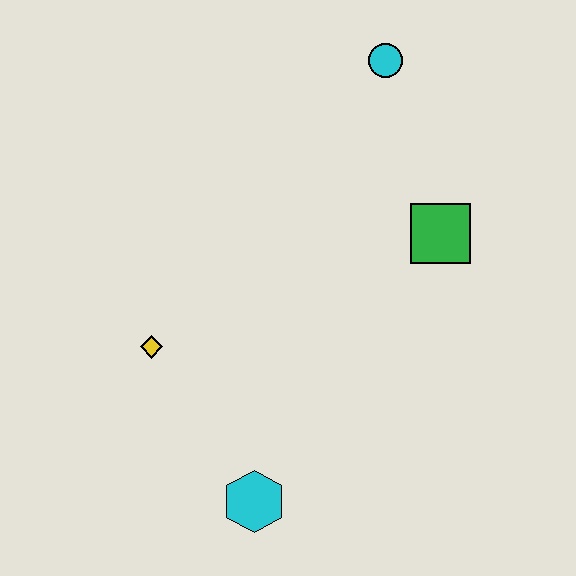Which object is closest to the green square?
The cyan circle is closest to the green square.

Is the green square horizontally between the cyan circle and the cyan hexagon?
No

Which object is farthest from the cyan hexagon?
The cyan circle is farthest from the cyan hexagon.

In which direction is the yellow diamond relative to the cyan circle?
The yellow diamond is below the cyan circle.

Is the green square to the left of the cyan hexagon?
No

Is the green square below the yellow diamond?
No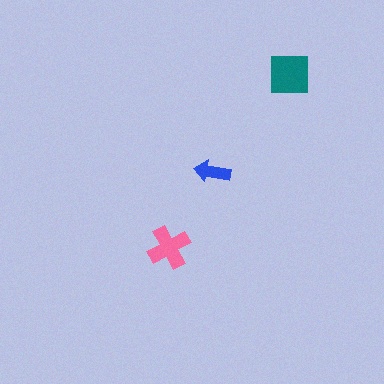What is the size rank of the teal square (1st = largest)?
1st.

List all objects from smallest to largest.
The blue arrow, the pink cross, the teal square.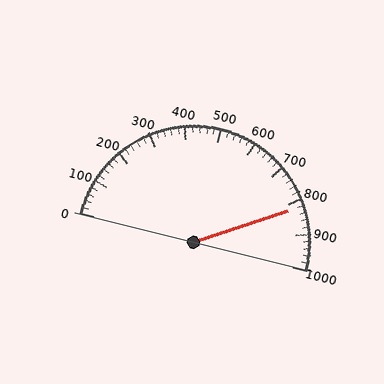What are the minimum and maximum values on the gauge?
The gauge ranges from 0 to 1000.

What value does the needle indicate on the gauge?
The needle indicates approximately 820.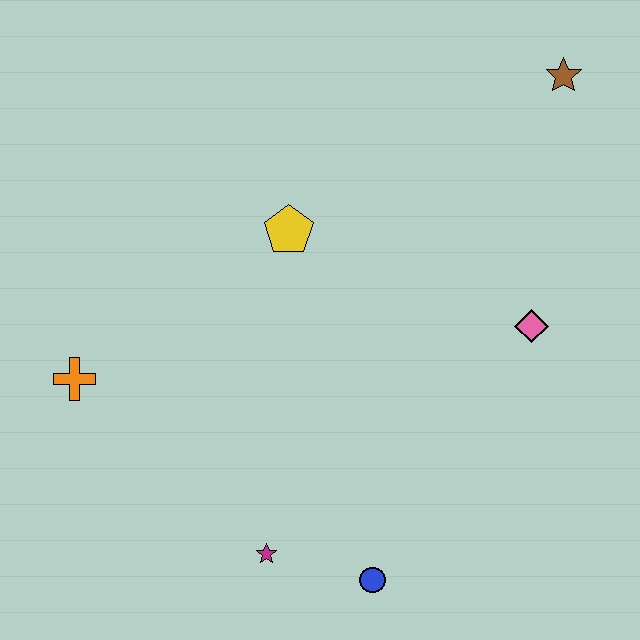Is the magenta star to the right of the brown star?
No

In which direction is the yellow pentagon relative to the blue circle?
The yellow pentagon is above the blue circle.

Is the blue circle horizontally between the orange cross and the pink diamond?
Yes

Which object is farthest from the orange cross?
The brown star is farthest from the orange cross.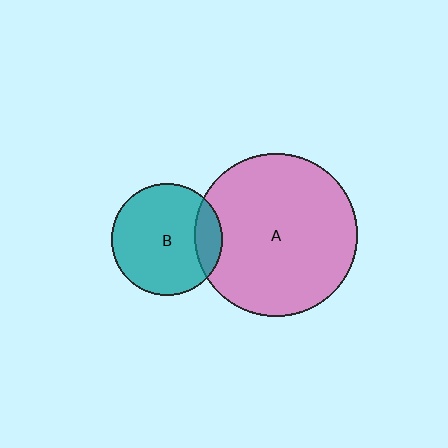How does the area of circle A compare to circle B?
Approximately 2.2 times.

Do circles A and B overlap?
Yes.